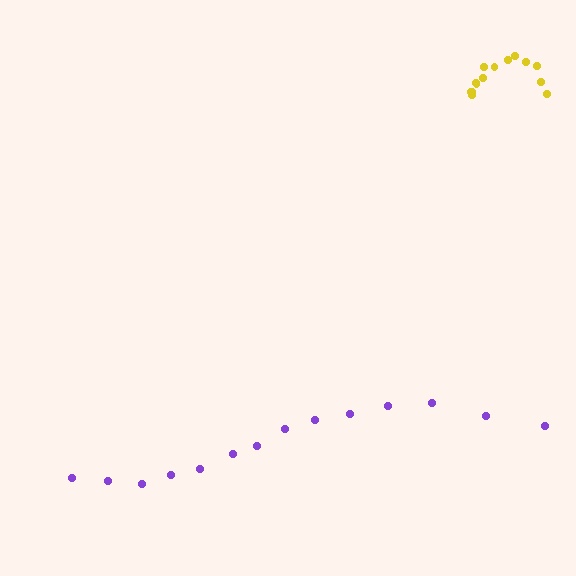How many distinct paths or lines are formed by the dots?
There are 2 distinct paths.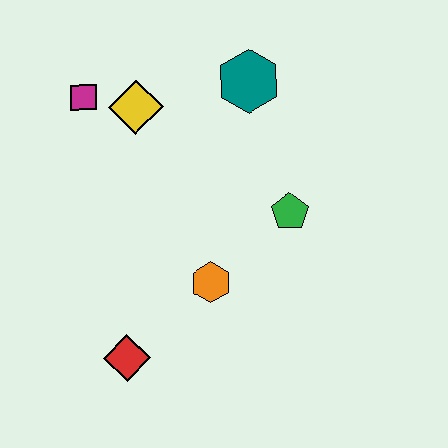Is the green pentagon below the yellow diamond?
Yes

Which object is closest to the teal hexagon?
The yellow diamond is closest to the teal hexagon.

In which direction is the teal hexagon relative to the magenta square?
The teal hexagon is to the right of the magenta square.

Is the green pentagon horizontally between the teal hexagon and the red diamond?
No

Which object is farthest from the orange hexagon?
The magenta square is farthest from the orange hexagon.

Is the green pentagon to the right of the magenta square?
Yes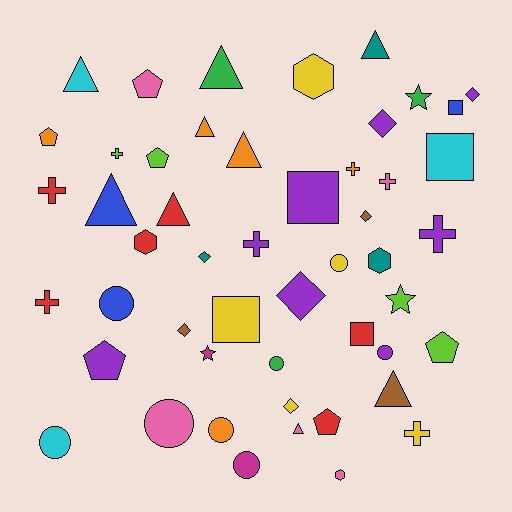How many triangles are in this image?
There are 9 triangles.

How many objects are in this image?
There are 50 objects.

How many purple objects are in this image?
There are 8 purple objects.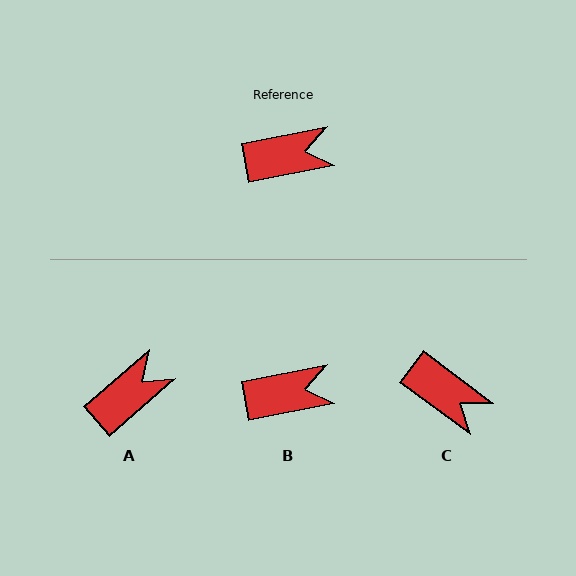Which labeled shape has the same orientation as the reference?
B.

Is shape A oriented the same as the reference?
No, it is off by about 30 degrees.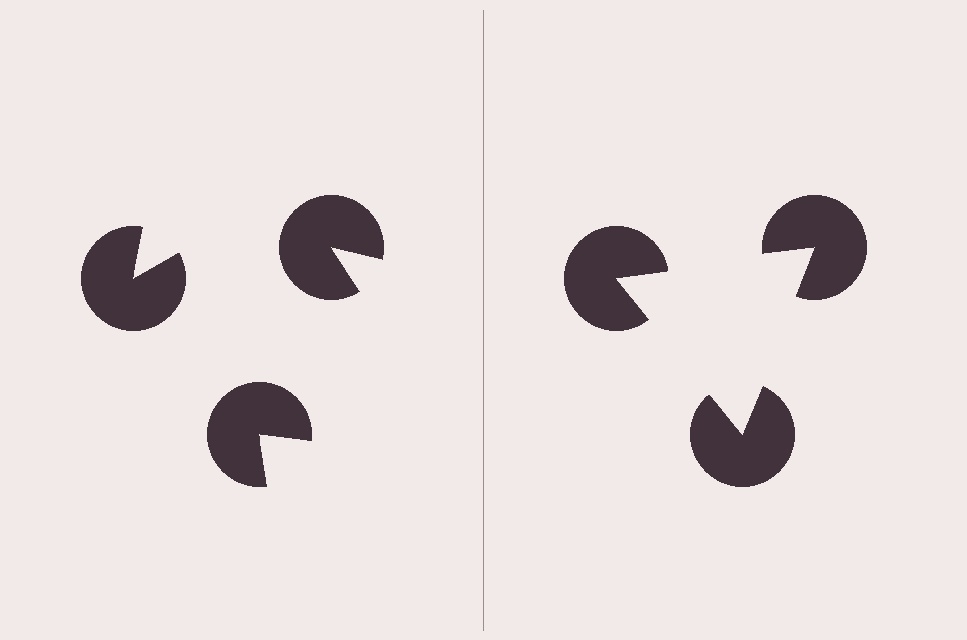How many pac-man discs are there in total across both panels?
6 — 3 on each side.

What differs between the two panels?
The pac-man discs are positioned identically on both sides; only the wedge orientations differ. On the right they align to a triangle; on the left they are misaligned.